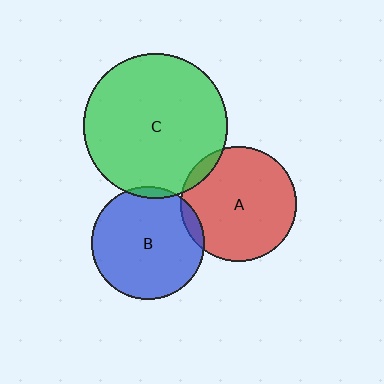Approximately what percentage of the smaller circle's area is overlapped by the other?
Approximately 5%.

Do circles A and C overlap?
Yes.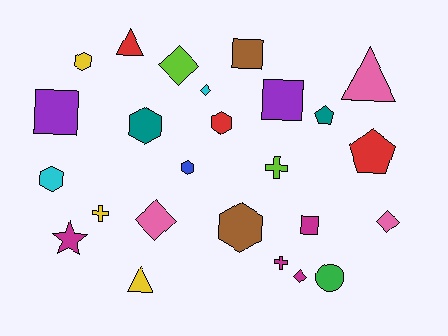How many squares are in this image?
There are 4 squares.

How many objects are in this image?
There are 25 objects.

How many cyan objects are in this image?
There are 2 cyan objects.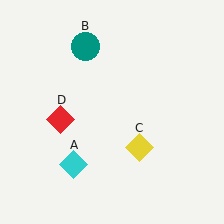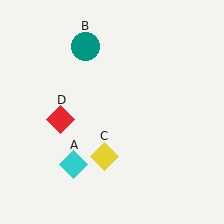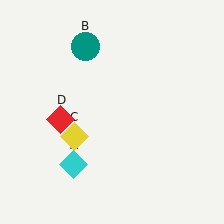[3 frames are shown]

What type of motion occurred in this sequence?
The yellow diamond (object C) rotated clockwise around the center of the scene.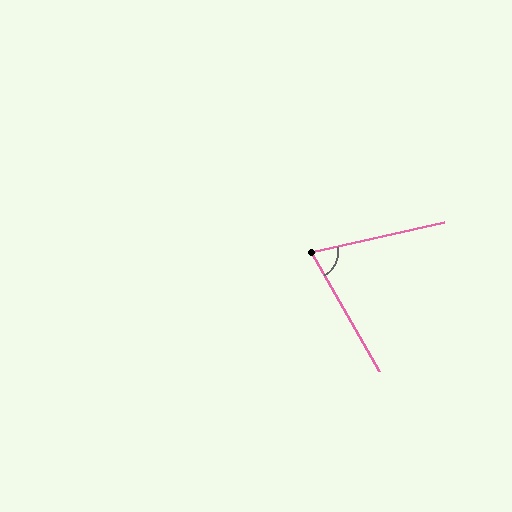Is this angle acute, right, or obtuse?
It is acute.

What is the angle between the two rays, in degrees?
Approximately 73 degrees.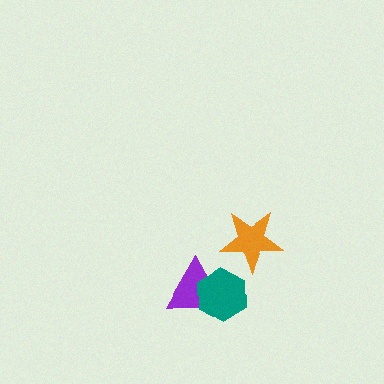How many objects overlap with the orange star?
0 objects overlap with the orange star.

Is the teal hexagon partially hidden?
No, no other shape covers it.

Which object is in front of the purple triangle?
The teal hexagon is in front of the purple triangle.